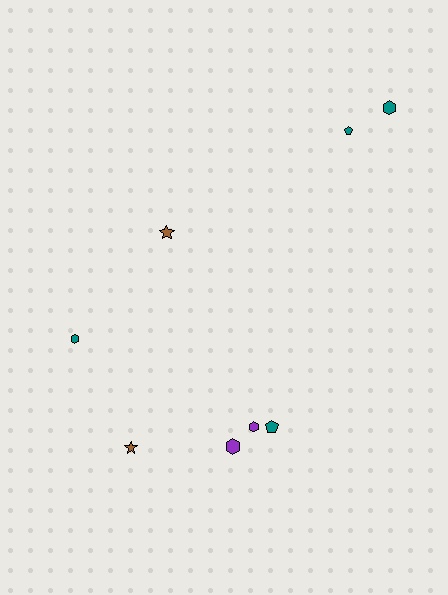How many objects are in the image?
There are 8 objects.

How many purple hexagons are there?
There are 2 purple hexagons.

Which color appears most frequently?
Teal, with 4 objects.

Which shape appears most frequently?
Hexagon, with 4 objects.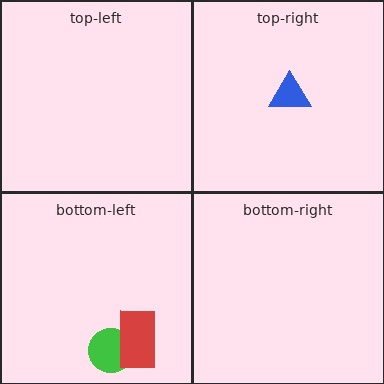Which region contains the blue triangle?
The top-right region.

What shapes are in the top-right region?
The blue triangle.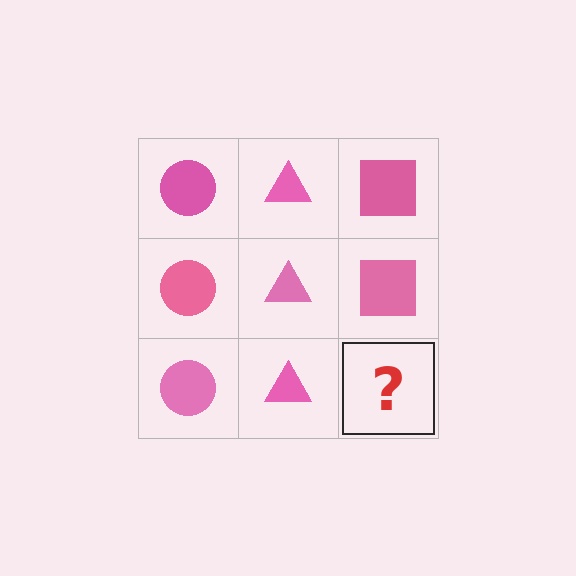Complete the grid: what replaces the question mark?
The question mark should be replaced with a pink square.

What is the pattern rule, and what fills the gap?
The rule is that each column has a consistent shape. The gap should be filled with a pink square.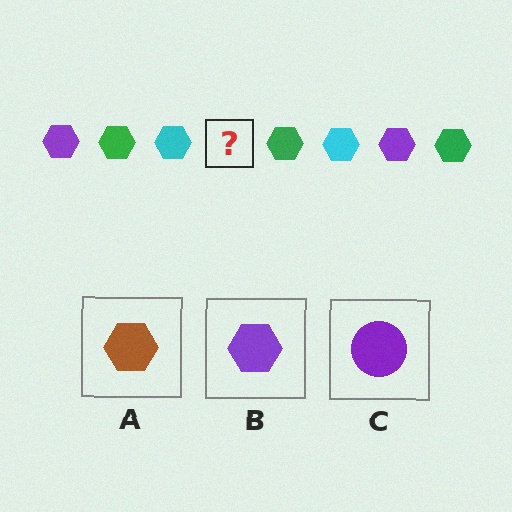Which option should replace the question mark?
Option B.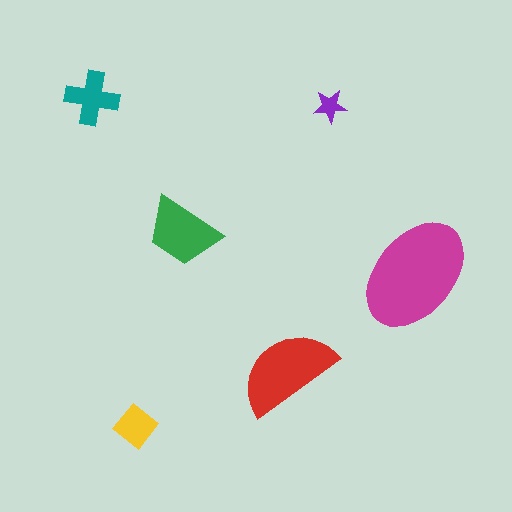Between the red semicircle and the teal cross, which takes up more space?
The red semicircle.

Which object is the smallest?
The purple star.